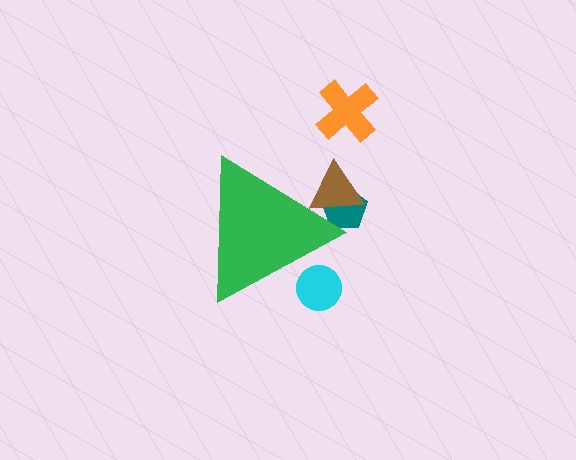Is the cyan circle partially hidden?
Yes, the cyan circle is partially hidden behind the green triangle.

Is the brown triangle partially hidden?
Yes, the brown triangle is partially hidden behind the green triangle.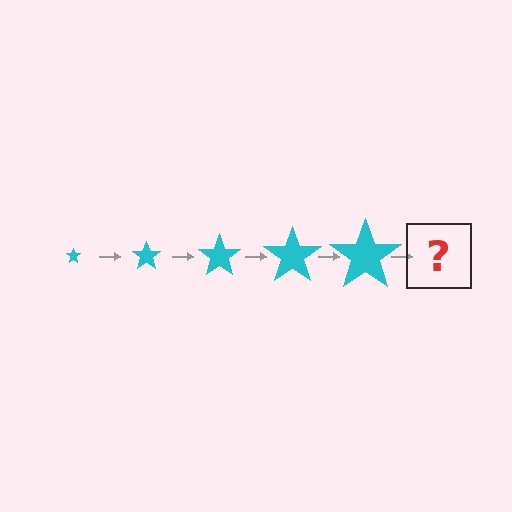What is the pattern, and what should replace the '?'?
The pattern is that the star gets progressively larger each step. The '?' should be a cyan star, larger than the previous one.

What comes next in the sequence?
The next element should be a cyan star, larger than the previous one.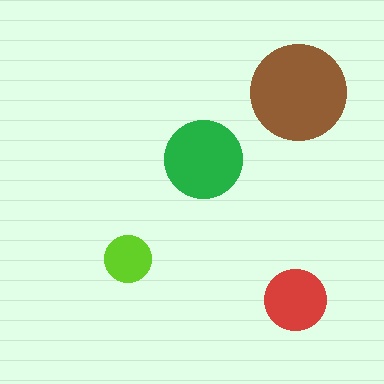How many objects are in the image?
There are 4 objects in the image.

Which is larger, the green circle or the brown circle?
The brown one.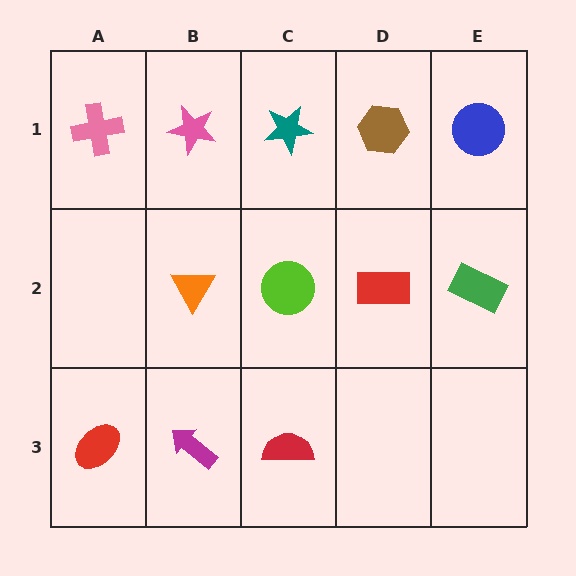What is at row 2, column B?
An orange triangle.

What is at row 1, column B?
A pink star.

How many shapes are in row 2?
4 shapes.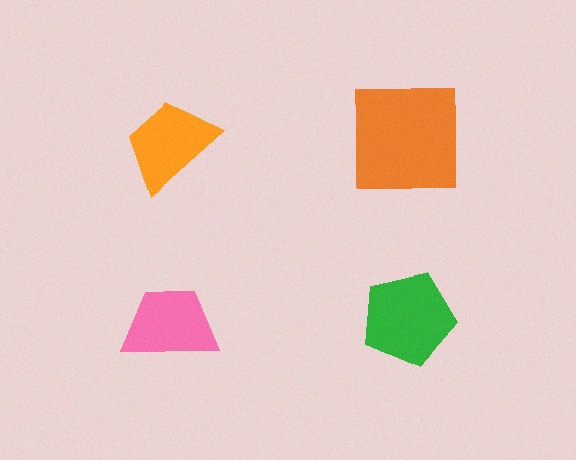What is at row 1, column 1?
An orange trapezoid.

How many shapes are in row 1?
2 shapes.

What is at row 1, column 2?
An orange square.